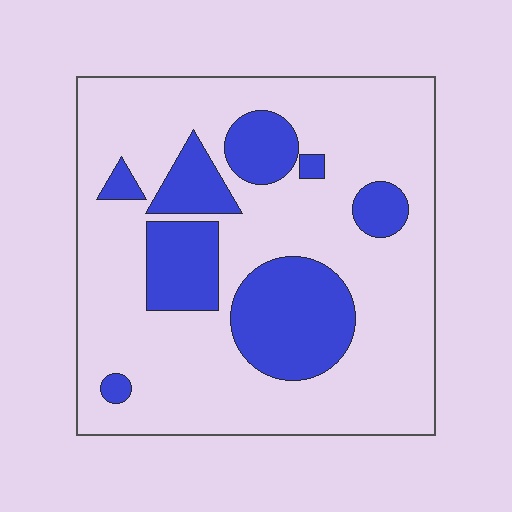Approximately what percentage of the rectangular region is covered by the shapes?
Approximately 25%.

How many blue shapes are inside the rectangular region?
8.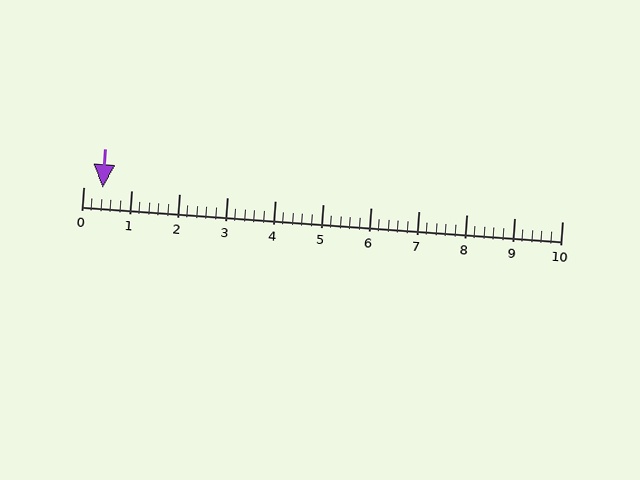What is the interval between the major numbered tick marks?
The major tick marks are spaced 1 units apart.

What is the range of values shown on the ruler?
The ruler shows values from 0 to 10.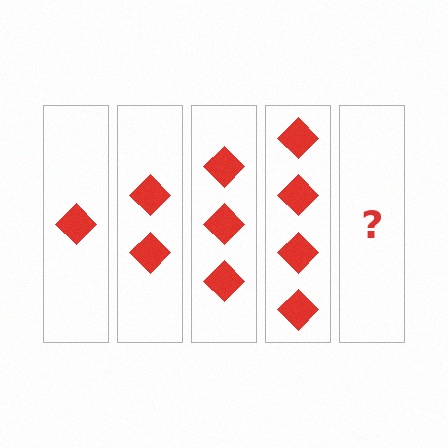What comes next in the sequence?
The next element should be 5 diamonds.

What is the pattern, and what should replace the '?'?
The pattern is that each step adds one more diamond. The '?' should be 5 diamonds.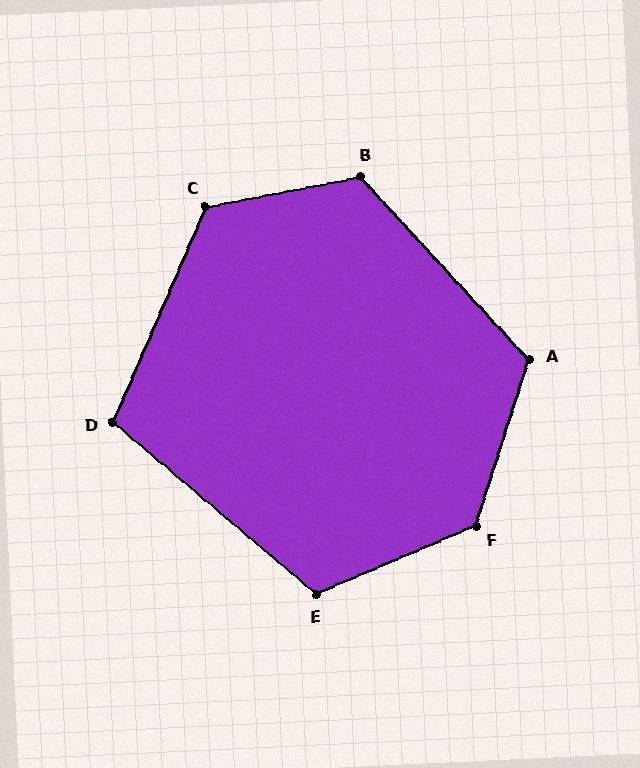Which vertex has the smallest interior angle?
D, at approximately 107 degrees.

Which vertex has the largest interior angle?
F, at approximately 131 degrees.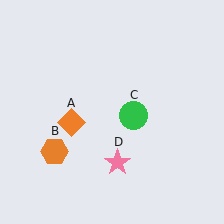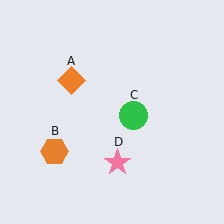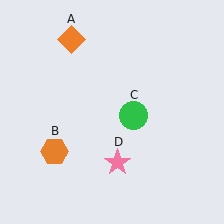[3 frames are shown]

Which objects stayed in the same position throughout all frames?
Orange hexagon (object B) and green circle (object C) and pink star (object D) remained stationary.